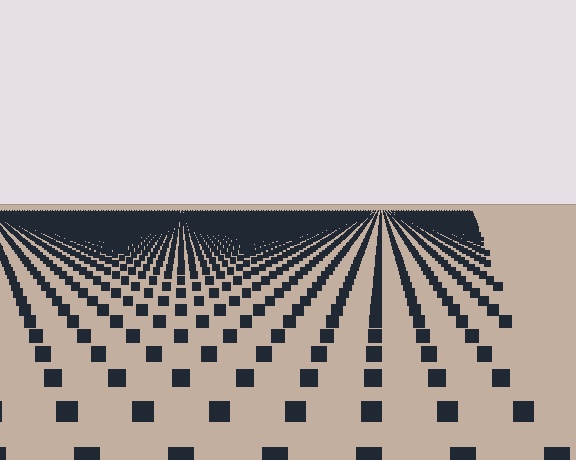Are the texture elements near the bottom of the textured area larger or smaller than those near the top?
Larger. Near the bottom, elements are closer to the viewer and appear at a bigger on-screen size.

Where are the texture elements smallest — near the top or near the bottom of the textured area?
Near the top.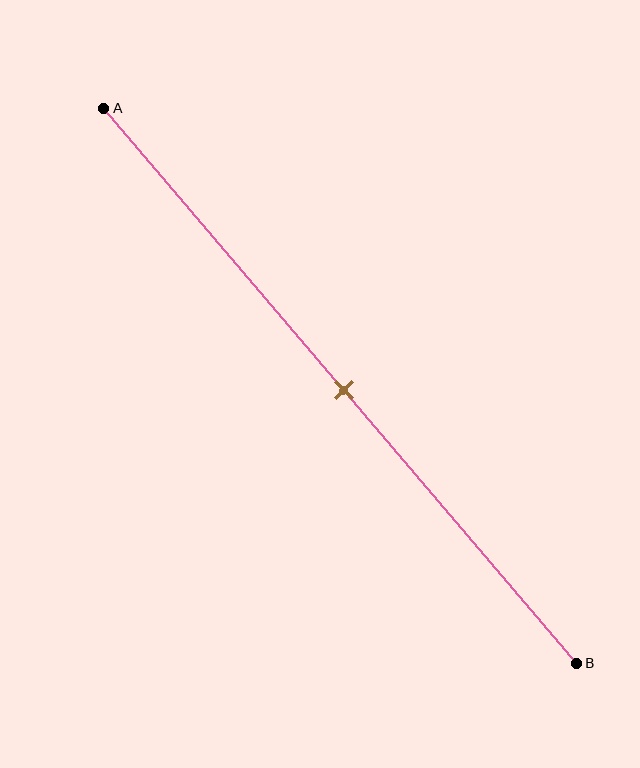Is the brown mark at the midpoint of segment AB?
Yes, the mark is approximately at the midpoint.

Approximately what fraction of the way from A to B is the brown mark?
The brown mark is approximately 50% of the way from A to B.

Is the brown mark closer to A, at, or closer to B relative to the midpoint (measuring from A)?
The brown mark is approximately at the midpoint of segment AB.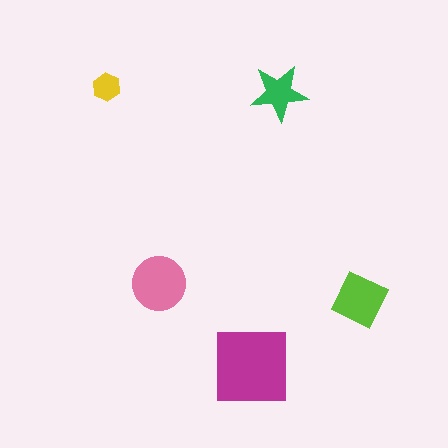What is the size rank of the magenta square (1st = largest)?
1st.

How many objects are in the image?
There are 5 objects in the image.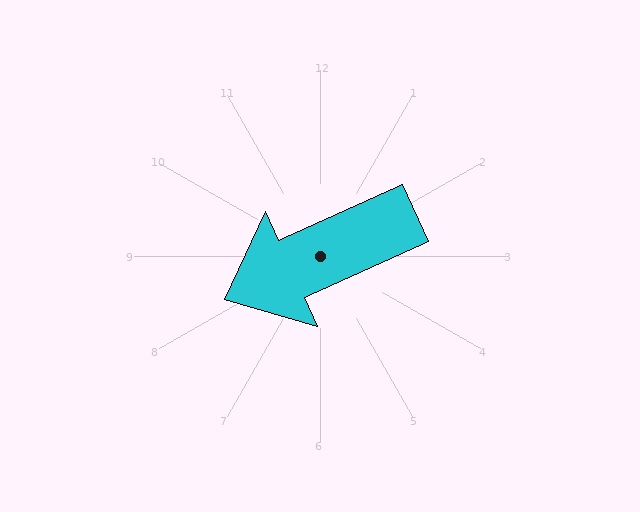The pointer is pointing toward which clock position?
Roughly 8 o'clock.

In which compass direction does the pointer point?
Southwest.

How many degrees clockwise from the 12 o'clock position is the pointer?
Approximately 246 degrees.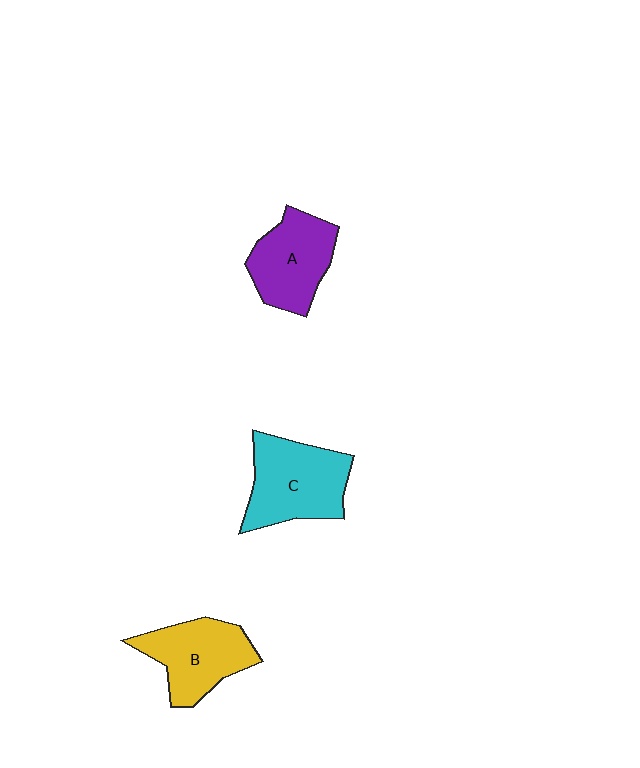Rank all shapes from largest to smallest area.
From largest to smallest: C (cyan), B (yellow), A (purple).